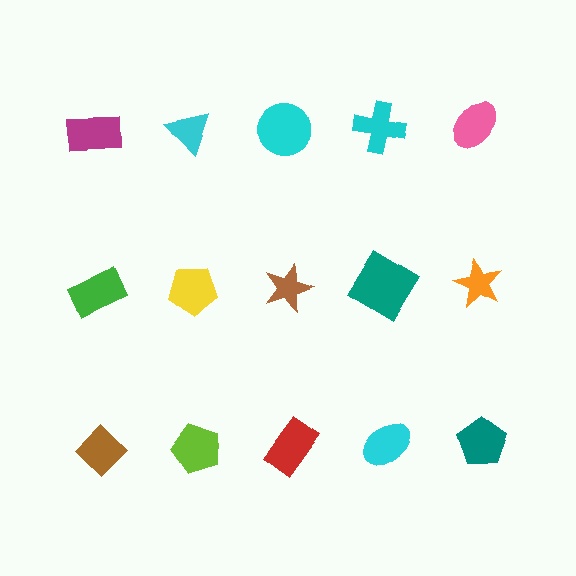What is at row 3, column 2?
A lime pentagon.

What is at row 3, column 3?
A red rectangle.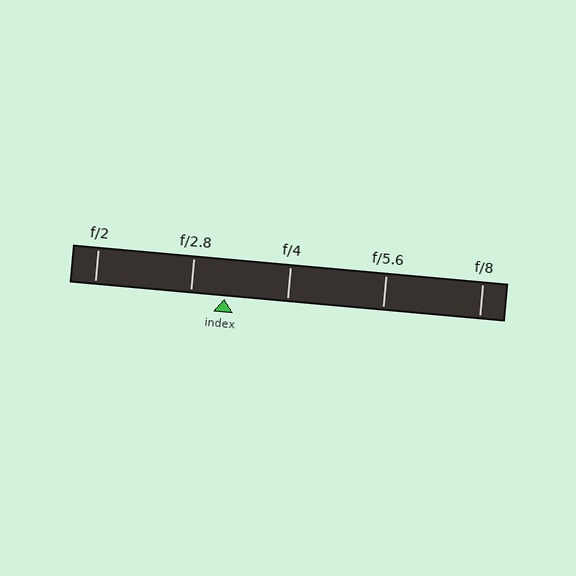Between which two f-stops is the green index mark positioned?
The index mark is between f/2.8 and f/4.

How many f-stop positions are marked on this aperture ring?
There are 5 f-stop positions marked.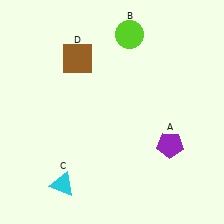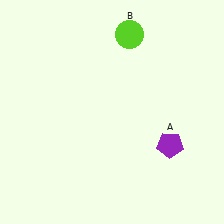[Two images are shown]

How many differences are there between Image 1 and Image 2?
There are 2 differences between the two images.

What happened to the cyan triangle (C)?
The cyan triangle (C) was removed in Image 2. It was in the bottom-left area of Image 1.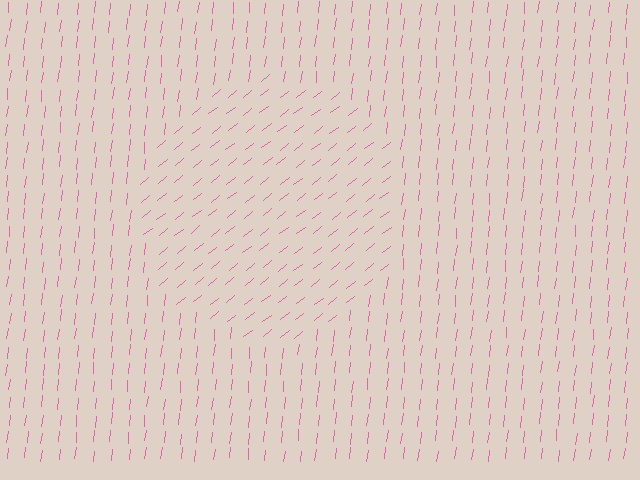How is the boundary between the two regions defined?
The boundary is defined purely by a change in line orientation (approximately 45 degrees difference). All lines are the same color and thickness.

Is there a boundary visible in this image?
Yes, there is a texture boundary formed by a change in line orientation.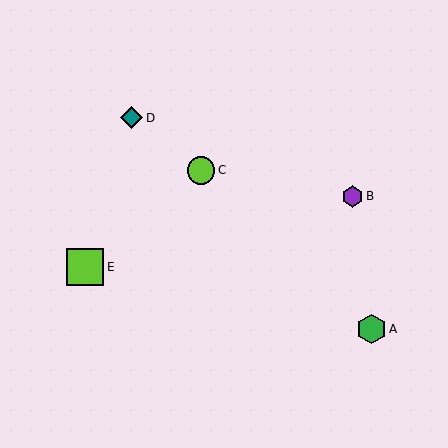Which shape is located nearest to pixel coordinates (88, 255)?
The lime square (labeled E) at (85, 267) is nearest to that location.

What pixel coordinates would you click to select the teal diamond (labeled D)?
Click at (132, 118) to select the teal diamond D.